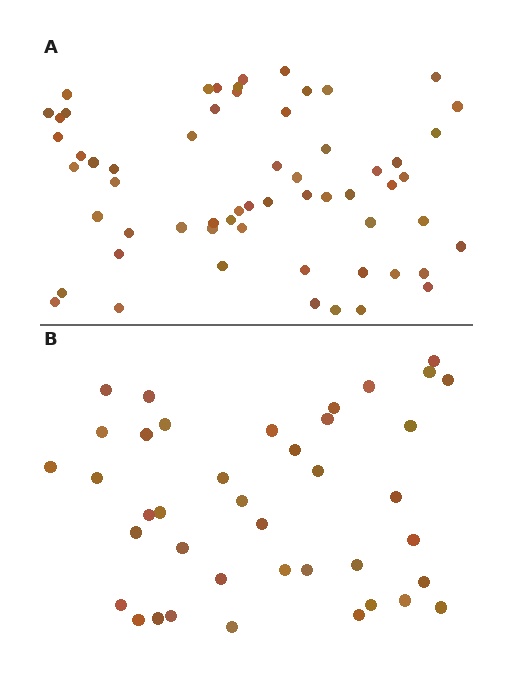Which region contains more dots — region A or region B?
Region A (the top region) has more dots.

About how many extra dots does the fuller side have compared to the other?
Region A has approximately 20 more dots than region B.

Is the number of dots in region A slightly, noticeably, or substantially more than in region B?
Region A has substantially more. The ratio is roughly 1.5 to 1.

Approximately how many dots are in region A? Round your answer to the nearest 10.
About 60 dots.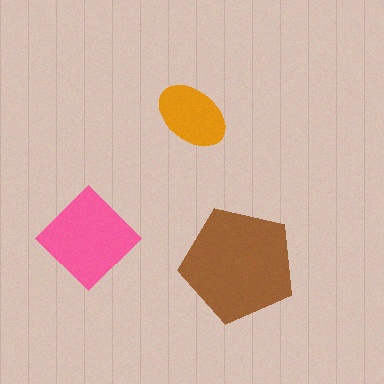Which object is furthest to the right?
The brown pentagon is rightmost.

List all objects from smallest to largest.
The orange ellipse, the pink diamond, the brown pentagon.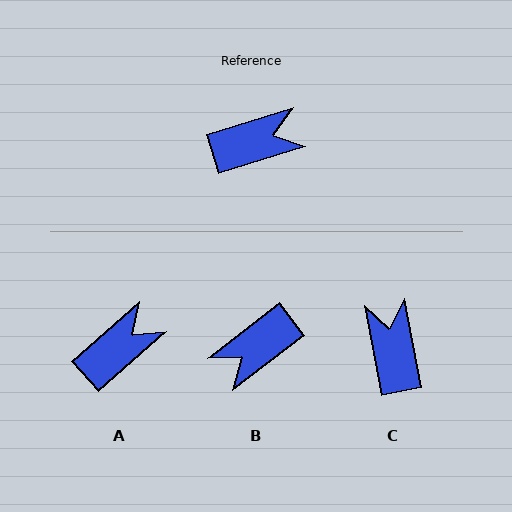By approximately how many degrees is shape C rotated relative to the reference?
Approximately 84 degrees counter-clockwise.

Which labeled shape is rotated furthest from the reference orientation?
B, about 159 degrees away.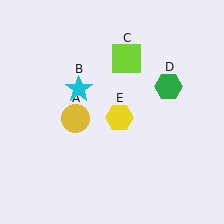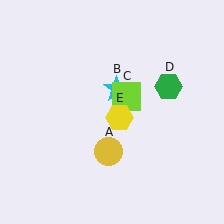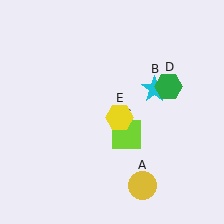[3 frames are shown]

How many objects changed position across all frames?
3 objects changed position: yellow circle (object A), cyan star (object B), lime square (object C).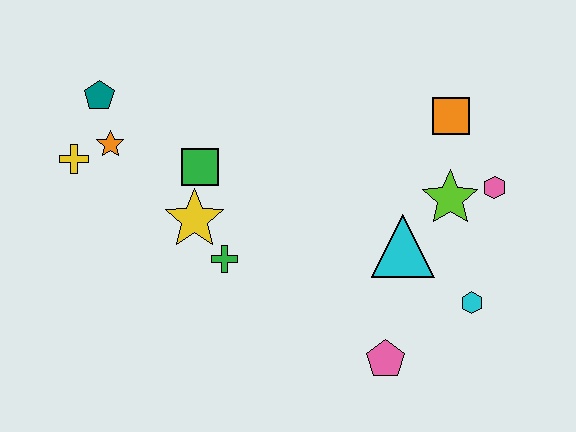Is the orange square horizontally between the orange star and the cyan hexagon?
Yes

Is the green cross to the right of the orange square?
No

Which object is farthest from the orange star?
The cyan hexagon is farthest from the orange star.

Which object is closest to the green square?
The yellow star is closest to the green square.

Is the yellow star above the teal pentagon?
No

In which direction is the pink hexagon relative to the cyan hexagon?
The pink hexagon is above the cyan hexagon.